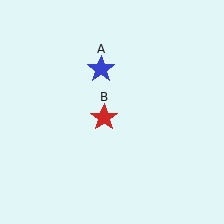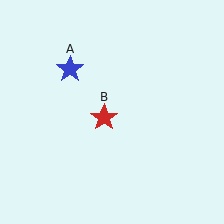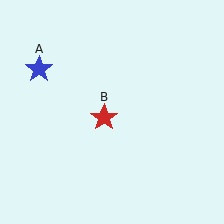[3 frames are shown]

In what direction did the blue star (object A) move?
The blue star (object A) moved left.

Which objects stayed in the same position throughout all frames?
Red star (object B) remained stationary.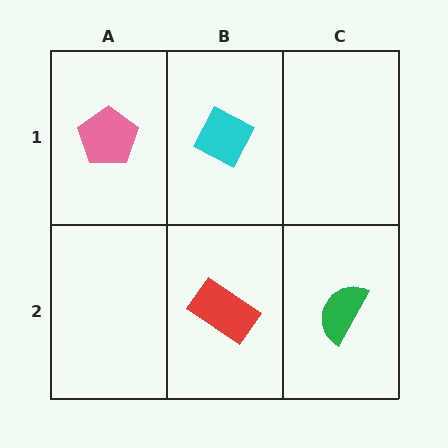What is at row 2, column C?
A green semicircle.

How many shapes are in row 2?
2 shapes.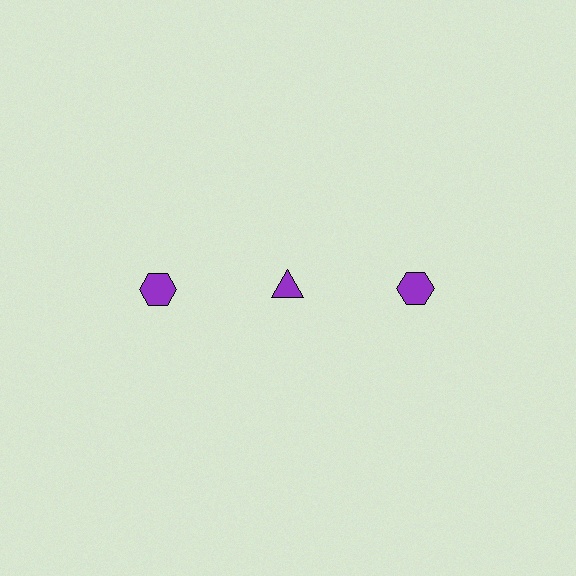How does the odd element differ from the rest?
It has a different shape: triangle instead of hexagon.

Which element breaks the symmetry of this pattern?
The purple triangle in the top row, second from left column breaks the symmetry. All other shapes are purple hexagons.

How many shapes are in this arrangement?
There are 3 shapes arranged in a grid pattern.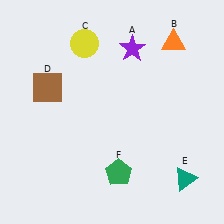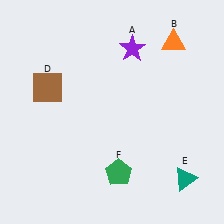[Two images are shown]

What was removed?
The yellow circle (C) was removed in Image 2.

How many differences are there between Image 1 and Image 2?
There is 1 difference between the two images.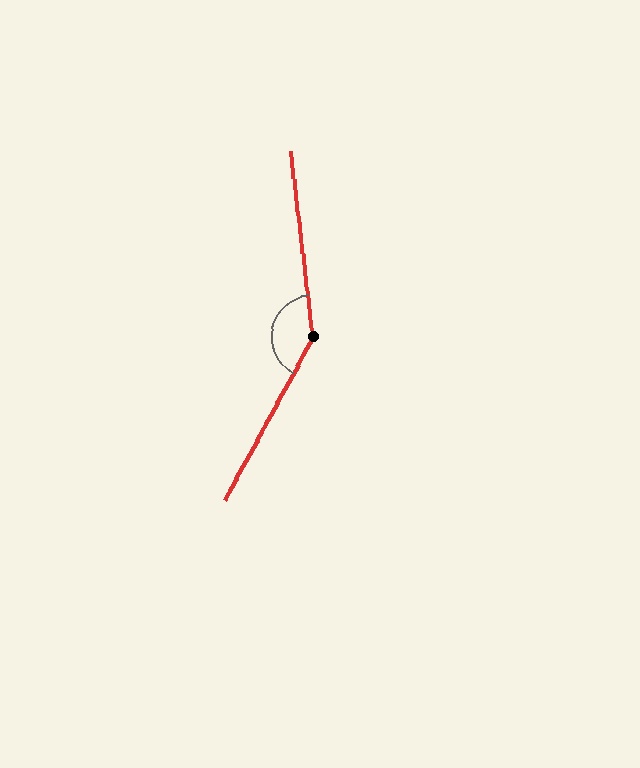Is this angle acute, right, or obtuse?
It is obtuse.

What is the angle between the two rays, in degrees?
Approximately 145 degrees.